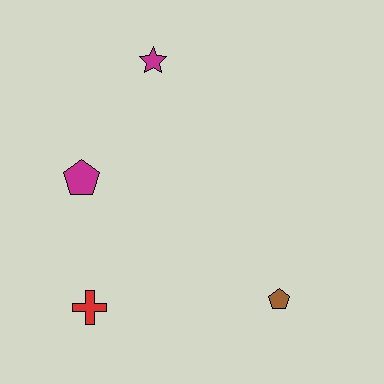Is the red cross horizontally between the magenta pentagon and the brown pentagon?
Yes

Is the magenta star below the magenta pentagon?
No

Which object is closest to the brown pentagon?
The red cross is closest to the brown pentagon.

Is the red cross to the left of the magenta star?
Yes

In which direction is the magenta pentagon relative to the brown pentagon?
The magenta pentagon is to the left of the brown pentagon.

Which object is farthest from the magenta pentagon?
The brown pentagon is farthest from the magenta pentagon.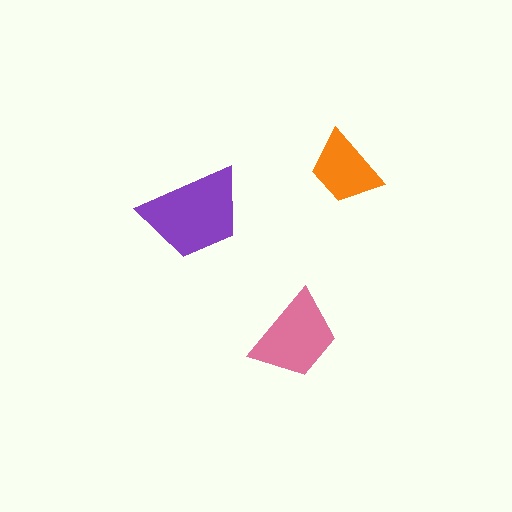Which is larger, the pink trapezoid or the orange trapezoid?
The pink one.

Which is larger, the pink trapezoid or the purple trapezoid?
The purple one.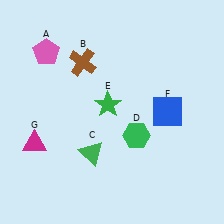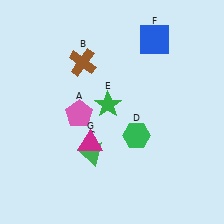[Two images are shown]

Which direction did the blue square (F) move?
The blue square (F) moved up.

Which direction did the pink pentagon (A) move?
The pink pentagon (A) moved down.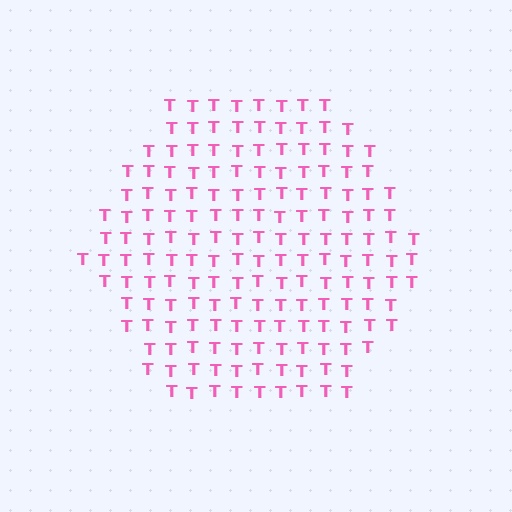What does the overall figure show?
The overall figure shows a hexagon.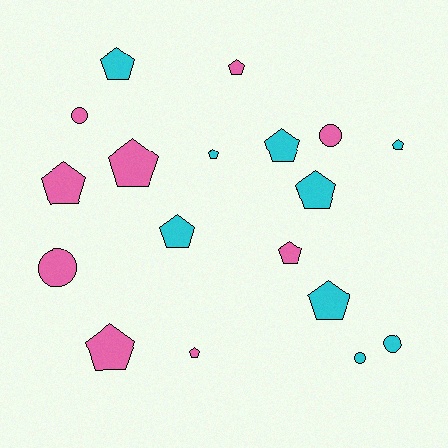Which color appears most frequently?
Cyan, with 9 objects.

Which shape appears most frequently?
Pentagon, with 13 objects.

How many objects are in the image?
There are 18 objects.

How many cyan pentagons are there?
There are 7 cyan pentagons.